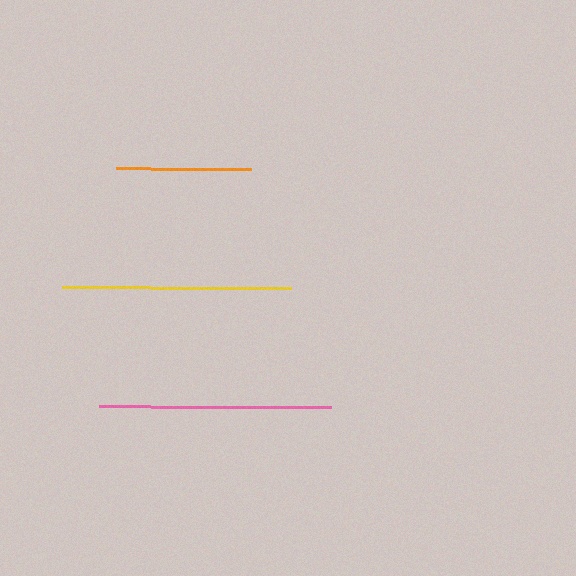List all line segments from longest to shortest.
From longest to shortest: pink, yellow, orange.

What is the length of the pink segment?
The pink segment is approximately 232 pixels long.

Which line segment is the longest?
The pink line is the longest at approximately 232 pixels.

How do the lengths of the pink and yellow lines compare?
The pink and yellow lines are approximately the same length.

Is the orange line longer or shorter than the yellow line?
The yellow line is longer than the orange line.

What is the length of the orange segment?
The orange segment is approximately 135 pixels long.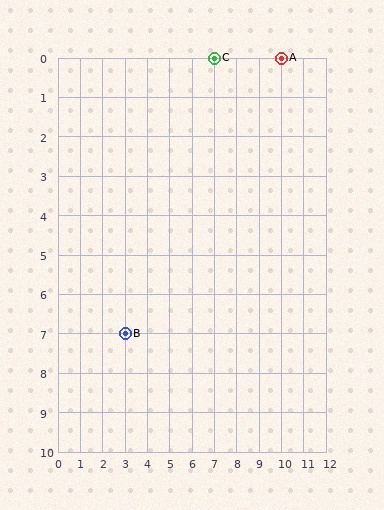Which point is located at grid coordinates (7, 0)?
Point C is at (7, 0).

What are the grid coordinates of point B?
Point B is at grid coordinates (3, 7).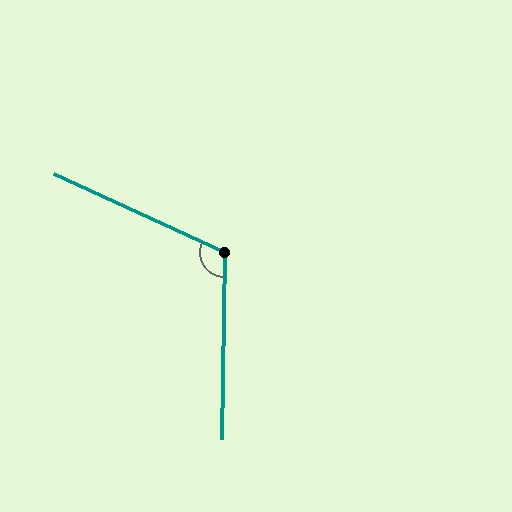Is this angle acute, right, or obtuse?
It is obtuse.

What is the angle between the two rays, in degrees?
Approximately 114 degrees.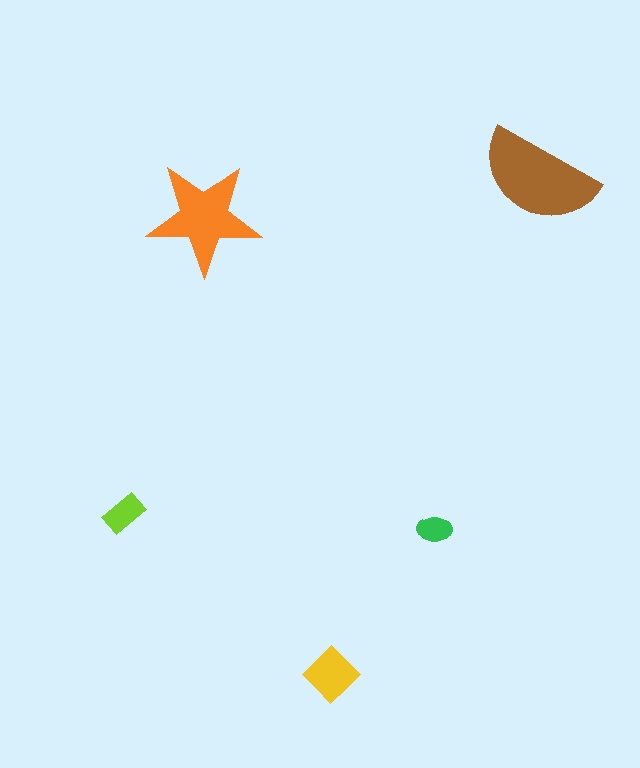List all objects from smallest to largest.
The green ellipse, the lime rectangle, the yellow diamond, the orange star, the brown semicircle.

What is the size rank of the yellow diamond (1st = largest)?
3rd.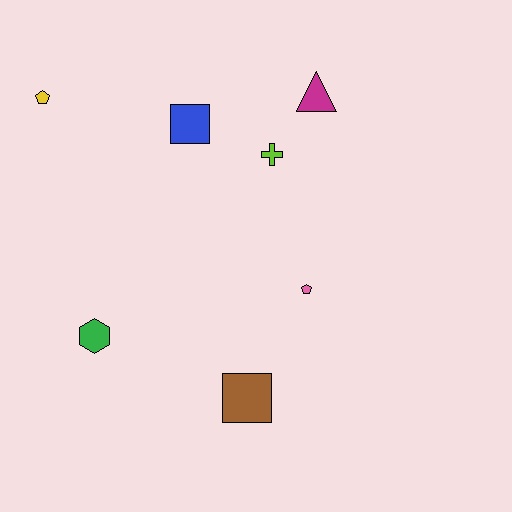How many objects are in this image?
There are 7 objects.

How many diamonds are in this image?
There are no diamonds.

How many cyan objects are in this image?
There are no cyan objects.